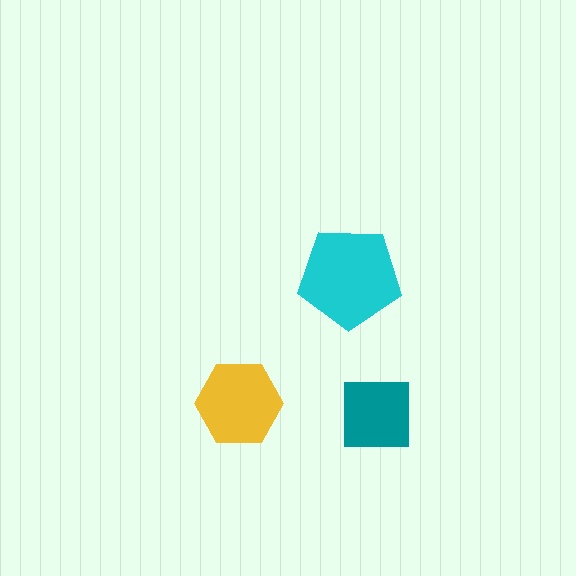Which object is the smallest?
The teal square.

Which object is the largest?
The cyan pentagon.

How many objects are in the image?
There are 3 objects in the image.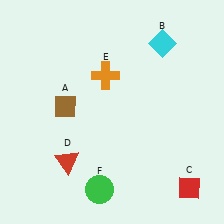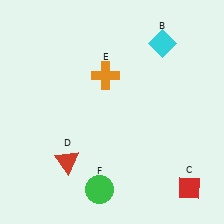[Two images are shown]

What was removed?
The brown diamond (A) was removed in Image 2.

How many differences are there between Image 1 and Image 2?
There is 1 difference between the two images.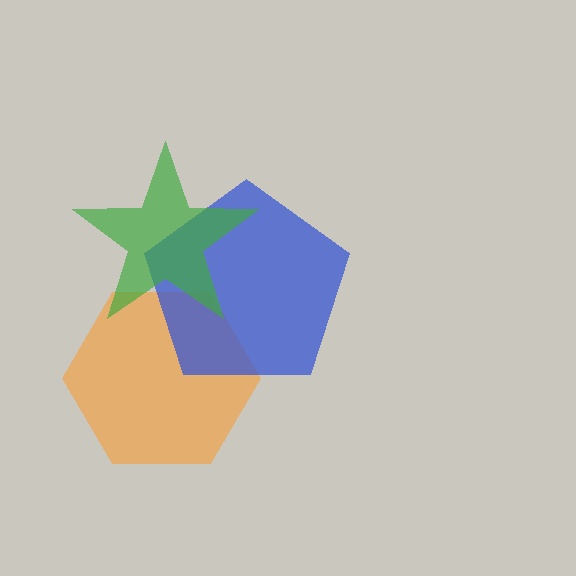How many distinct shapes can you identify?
There are 3 distinct shapes: an orange hexagon, a blue pentagon, a green star.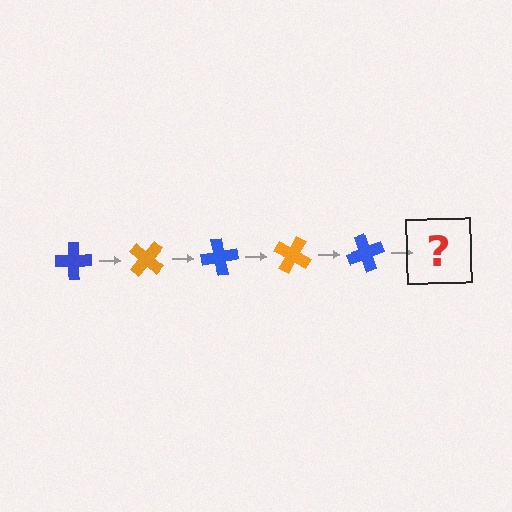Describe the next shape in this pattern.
It should be an orange cross, rotated 200 degrees from the start.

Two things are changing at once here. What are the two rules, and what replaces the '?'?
The two rules are that it rotates 40 degrees each step and the color cycles through blue and orange. The '?' should be an orange cross, rotated 200 degrees from the start.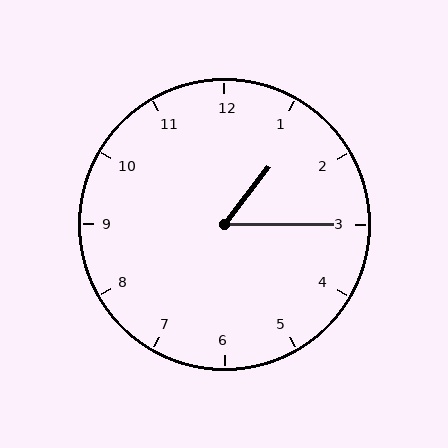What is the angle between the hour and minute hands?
Approximately 52 degrees.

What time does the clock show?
1:15.